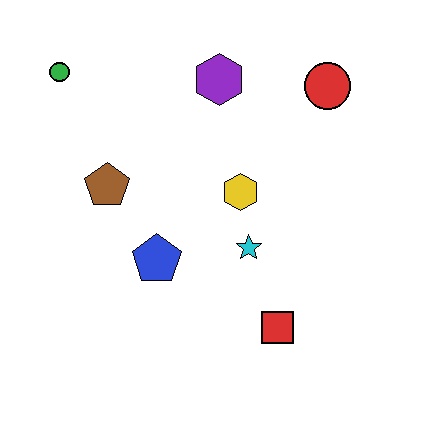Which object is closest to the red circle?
The purple hexagon is closest to the red circle.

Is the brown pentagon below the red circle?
Yes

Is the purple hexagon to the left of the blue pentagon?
No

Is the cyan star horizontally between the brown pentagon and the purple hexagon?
No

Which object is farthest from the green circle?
The red square is farthest from the green circle.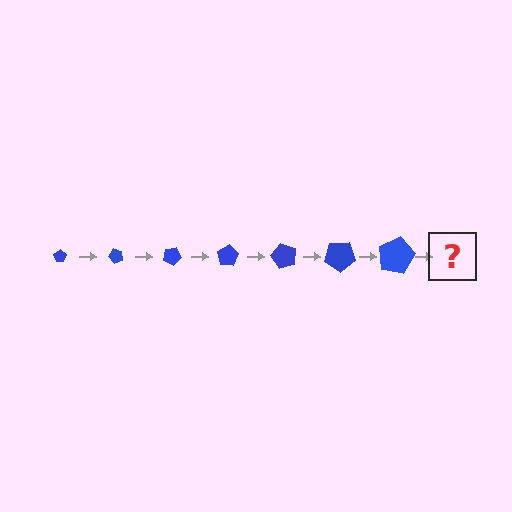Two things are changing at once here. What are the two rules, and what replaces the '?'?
The two rules are that the pentagon grows larger each step and it rotates 50 degrees each step. The '?' should be a pentagon, larger than the previous one and rotated 350 degrees from the start.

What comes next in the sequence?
The next element should be a pentagon, larger than the previous one and rotated 350 degrees from the start.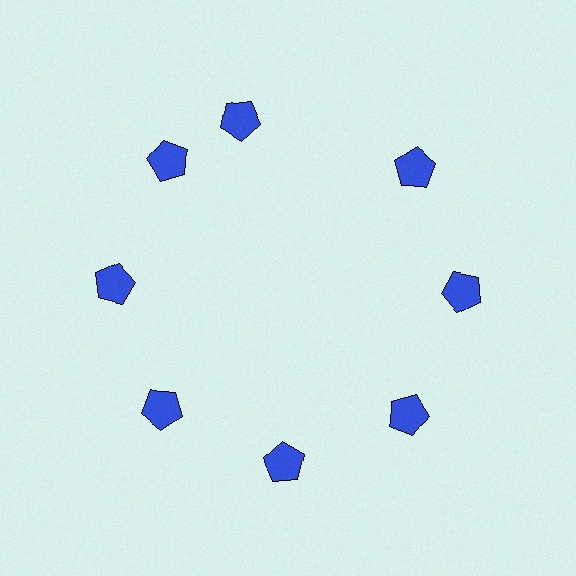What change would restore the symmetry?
The symmetry would be restored by rotating it back into even spacing with its neighbors so that all 8 pentagons sit at equal angles and equal distance from the center.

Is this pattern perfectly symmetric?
No. The 8 blue pentagons are arranged in a ring, but one element near the 12 o'clock position is rotated out of alignment along the ring, breaking the 8-fold rotational symmetry.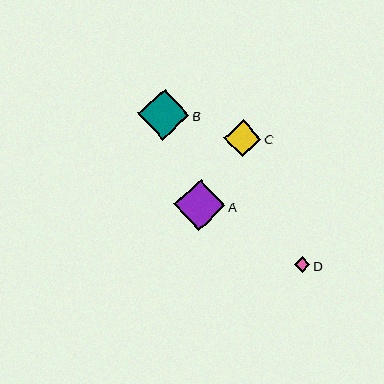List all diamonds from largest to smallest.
From largest to smallest: B, A, C, D.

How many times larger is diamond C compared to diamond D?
Diamond C is approximately 2.4 times the size of diamond D.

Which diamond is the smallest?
Diamond D is the smallest with a size of approximately 16 pixels.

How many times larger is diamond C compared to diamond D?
Diamond C is approximately 2.4 times the size of diamond D.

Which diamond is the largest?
Diamond B is the largest with a size of approximately 51 pixels.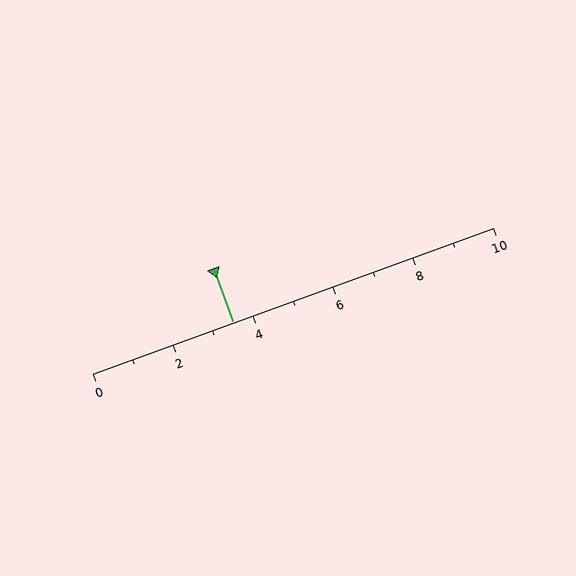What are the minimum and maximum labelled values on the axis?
The axis runs from 0 to 10.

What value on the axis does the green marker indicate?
The marker indicates approximately 3.5.